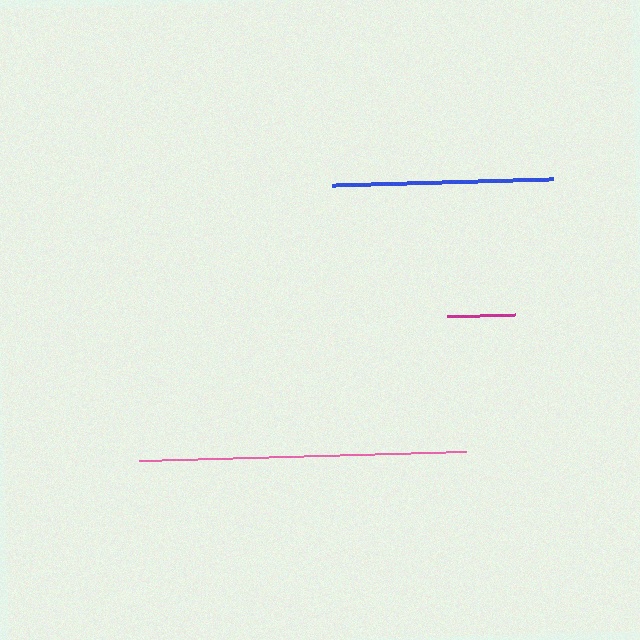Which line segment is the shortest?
The magenta line is the shortest at approximately 68 pixels.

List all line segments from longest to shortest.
From longest to shortest: pink, blue, magenta.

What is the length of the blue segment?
The blue segment is approximately 221 pixels long.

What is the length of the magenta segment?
The magenta segment is approximately 68 pixels long.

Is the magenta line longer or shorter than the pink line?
The pink line is longer than the magenta line.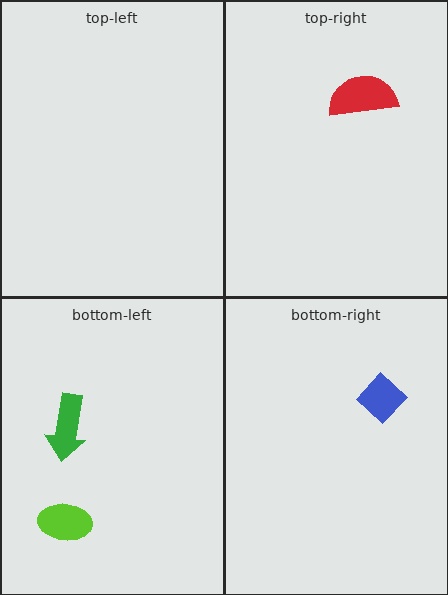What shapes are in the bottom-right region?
The blue diamond.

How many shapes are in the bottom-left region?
2.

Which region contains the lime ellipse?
The bottom-left region.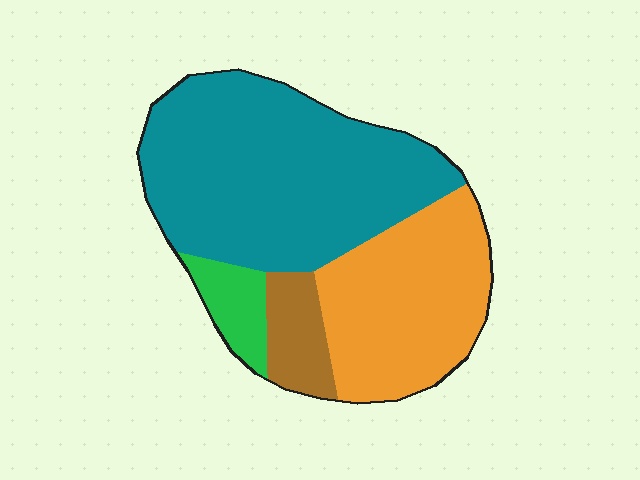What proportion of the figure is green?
Green covers roughly 5% of the figure.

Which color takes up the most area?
Teal, at roughly 55%.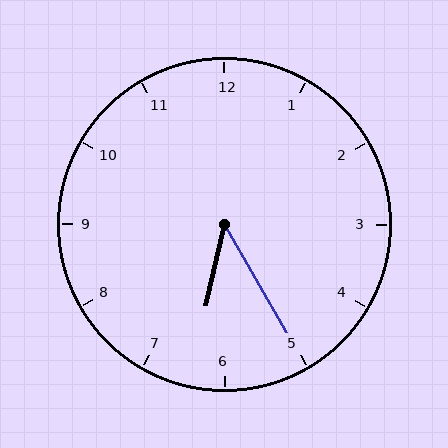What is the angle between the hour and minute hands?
Approximately 42 degrees.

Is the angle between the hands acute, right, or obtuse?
It is acute.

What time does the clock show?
6:25.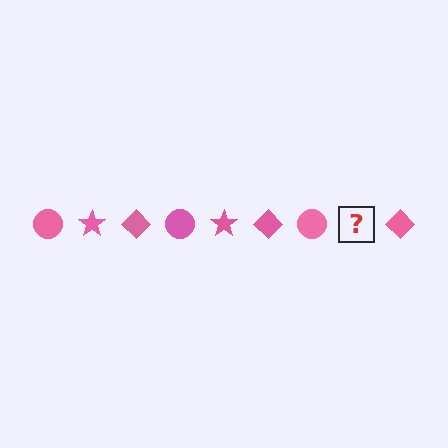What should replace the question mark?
The question mark should be replaced with a pink star.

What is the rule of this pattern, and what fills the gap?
The rule is that the pattern cycles through circle, star, diamond shapes in pink. The gap should be filled with a pink star.